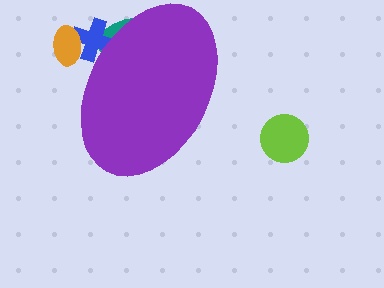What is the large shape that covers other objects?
A purple ellipse.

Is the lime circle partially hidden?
No, the lime circle is fully visible.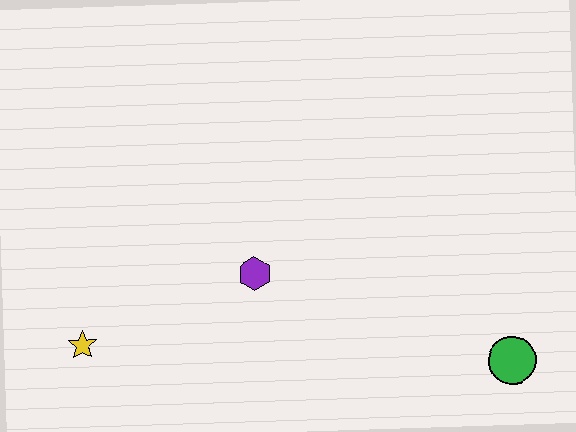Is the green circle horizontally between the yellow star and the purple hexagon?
No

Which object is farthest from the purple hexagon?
The green circle is farthest from the purple hexagon.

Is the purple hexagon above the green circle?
Yes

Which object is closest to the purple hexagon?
The yellow star is closest to the purple hexagon.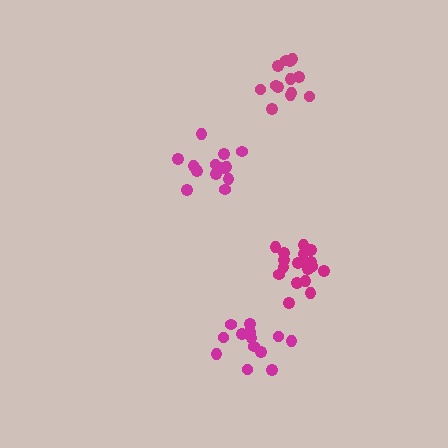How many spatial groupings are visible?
There are 4 spatial groupings.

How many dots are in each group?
Group 1: 13 dots, Group 2: 14 dots, Group 3: 13 dots, Group 4: 19 dots (59 total).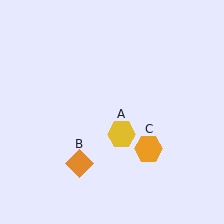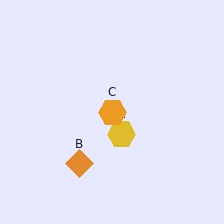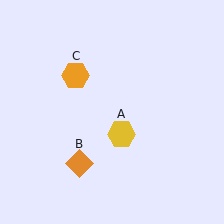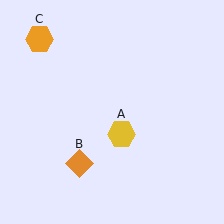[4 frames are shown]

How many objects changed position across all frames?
1 object changed position: orange hexagon (object C).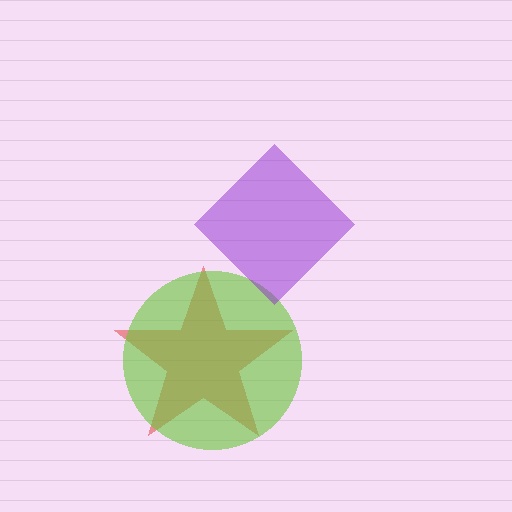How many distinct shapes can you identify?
There are 3 distinct shapes: a red star, a lime circle, a purple diamond.